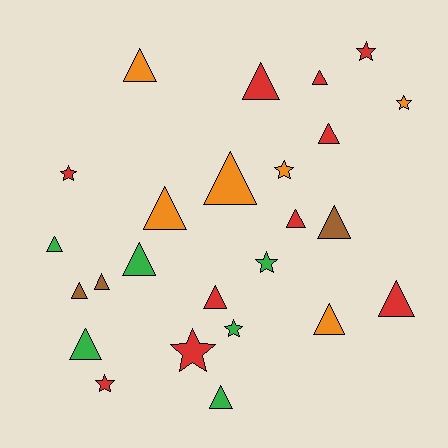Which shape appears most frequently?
Triangle, with 17 objects.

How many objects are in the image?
There are 25 objects.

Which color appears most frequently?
Red, with 10 objects.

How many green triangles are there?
There are 4 green triangles.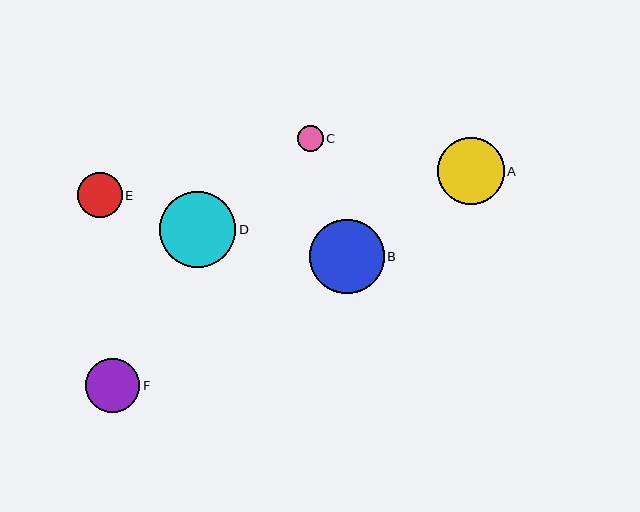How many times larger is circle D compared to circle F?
Circle D is approximately 1.4 times the size of circle F.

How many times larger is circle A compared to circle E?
Circle A is approximately 1.5 times the size of circle E.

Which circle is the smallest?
Circle C is the smallest with a size of approximately 26 pixels.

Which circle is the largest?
Circle D is the largest with a size of approximately 76 pixels.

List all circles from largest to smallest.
From largest to smallest: D, B, A, F, E, C.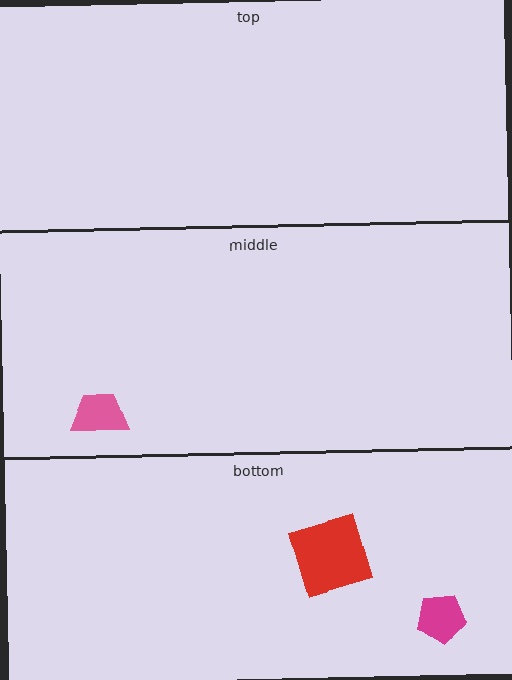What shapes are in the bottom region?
The red square, the magenta pentagon.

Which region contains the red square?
The bottom region.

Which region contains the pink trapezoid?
The middle region.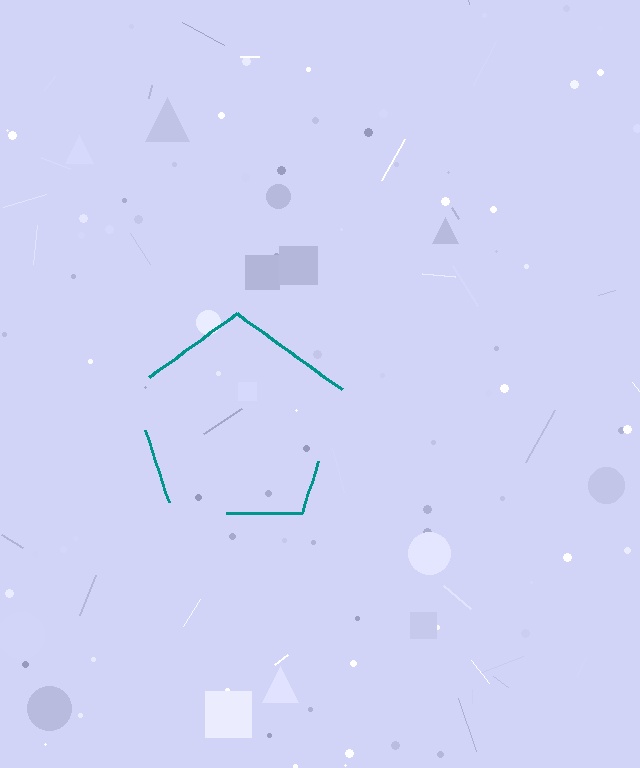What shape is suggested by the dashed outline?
The dashed outline suggests a pentagon.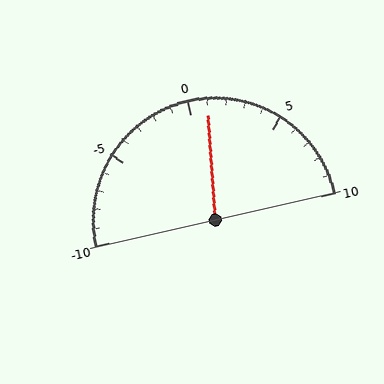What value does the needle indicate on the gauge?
The needle indicates approximately 1.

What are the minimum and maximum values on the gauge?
The gauge ranges from -10 to 10.